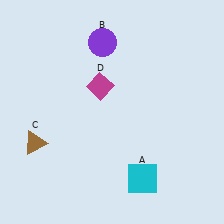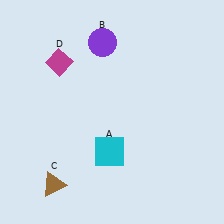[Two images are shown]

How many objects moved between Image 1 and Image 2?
3 objects moved between the two images.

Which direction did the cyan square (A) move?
The cyan square (A) moved left.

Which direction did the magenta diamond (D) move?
The magenta diamond (D) moved left.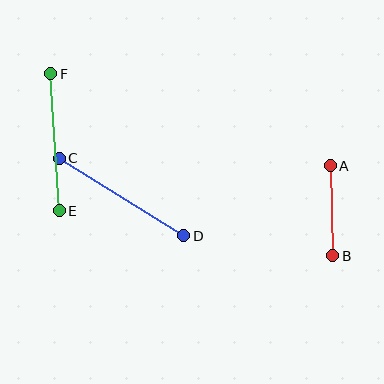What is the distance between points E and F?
The distance is approximately 137 pixels.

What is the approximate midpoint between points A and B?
The midpoint is at approximately (332, 211) pixels.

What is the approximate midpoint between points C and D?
The midpoint is at approximately (121, 197) pixels.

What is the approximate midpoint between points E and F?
The midpoint is at approximately (55, 142) pixels.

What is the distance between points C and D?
The distance is approximately 147 pixels.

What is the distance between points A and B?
The distance is approximately 90 pixels.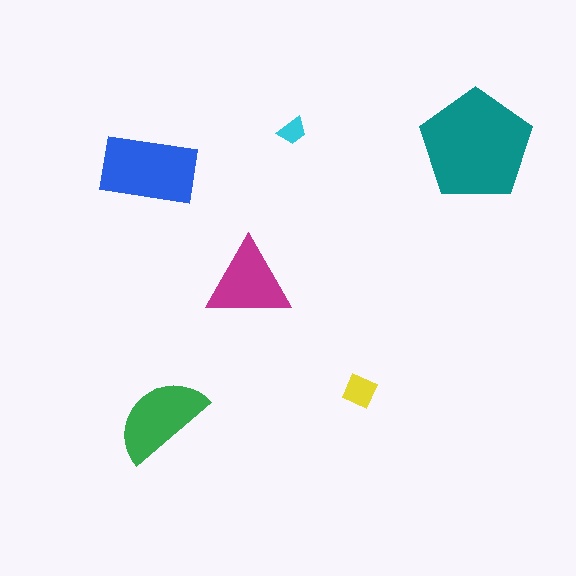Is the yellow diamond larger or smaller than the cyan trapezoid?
Larger.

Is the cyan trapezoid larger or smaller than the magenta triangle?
Smaller.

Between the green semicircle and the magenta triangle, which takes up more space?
The green semicircle.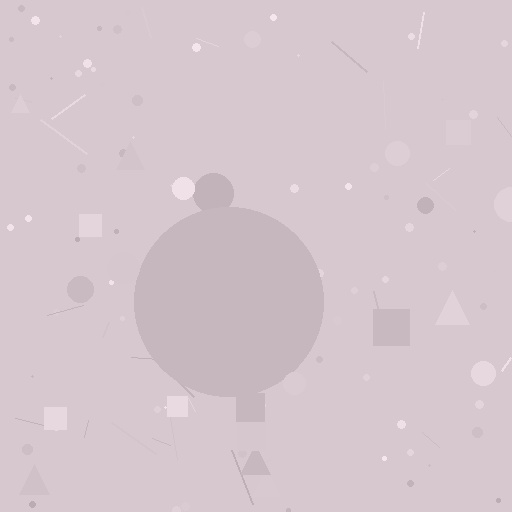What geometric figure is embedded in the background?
A circle is embedded in the background.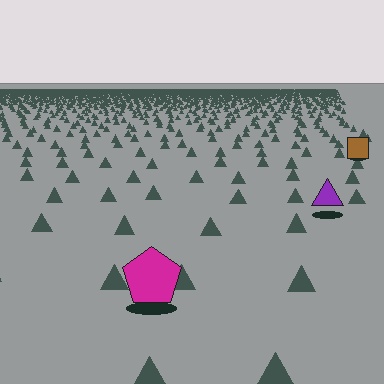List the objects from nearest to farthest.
From nearest to farthest: the magenta pentagon, the purple triangle, the brown square.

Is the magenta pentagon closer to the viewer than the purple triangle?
Yes. The magenta pentagon is closer — you can tell from the texture gradient: the ground texture is coarser near it.